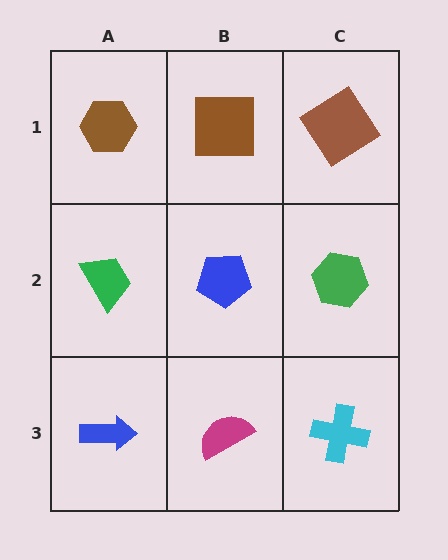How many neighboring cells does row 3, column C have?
2.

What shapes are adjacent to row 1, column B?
A blue pentagon (row 2, column B), a brown hexagon (row 1, column A), a brown diamond (row 1, column C).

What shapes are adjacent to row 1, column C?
A green hexagon (row 2, column C), a brown square (row 1, column B).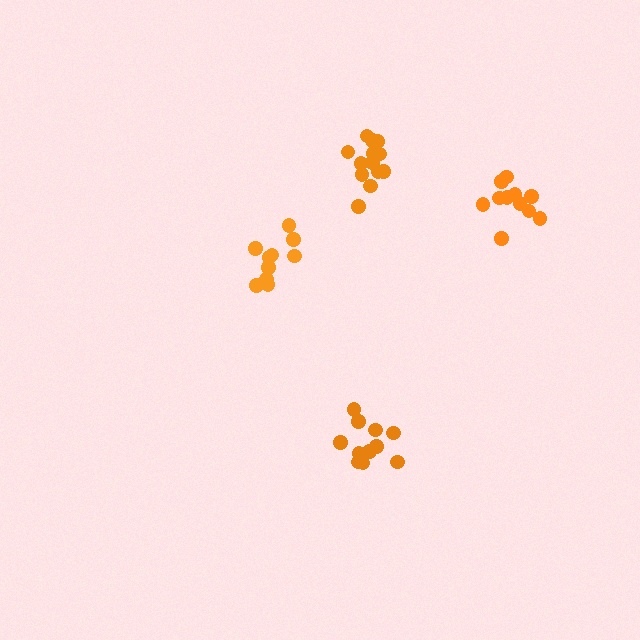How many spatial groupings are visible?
There are 4 spatial groupings.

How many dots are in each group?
Group 1: 11 dots, Group 2: 10 dots, Group 3: 13 dots, Group 4: 11 dots (45 total).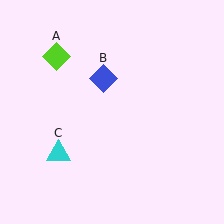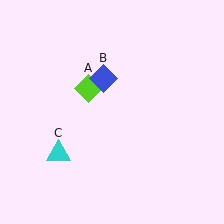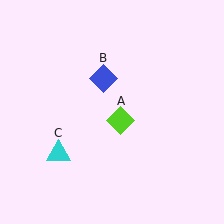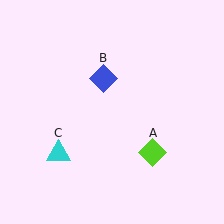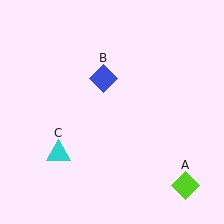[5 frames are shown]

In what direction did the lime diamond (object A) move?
The lime diamond (object A) moved down and to the right.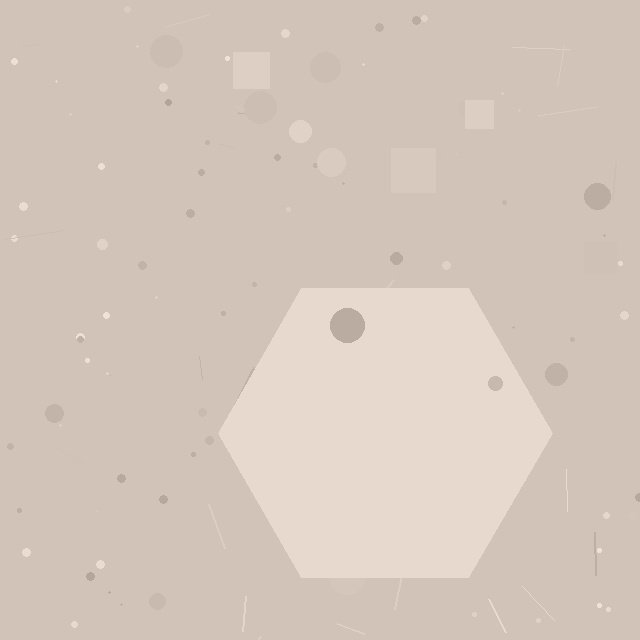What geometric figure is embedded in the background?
A hexagon is embedded in the background.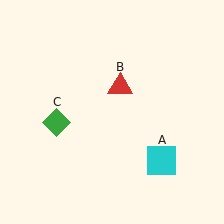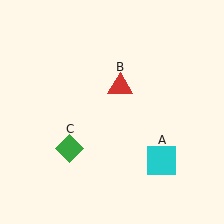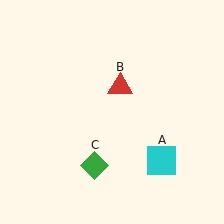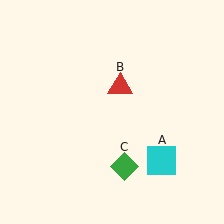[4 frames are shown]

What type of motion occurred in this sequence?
The green diamond (object C) rotated counterclockwise around the center of the scene.